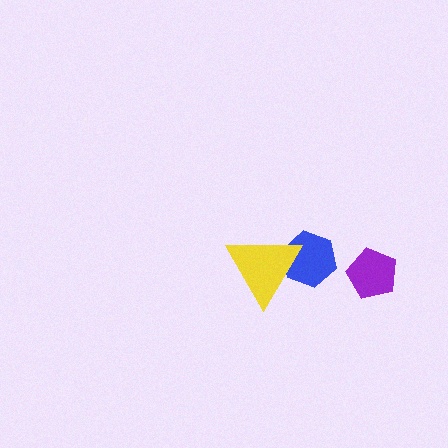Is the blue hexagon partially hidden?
Yes, it is partially covered by another shape.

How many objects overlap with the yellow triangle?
1 object overlaps with the yellow triangle.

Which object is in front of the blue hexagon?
The yellow triangle is in front of the blue hexagon.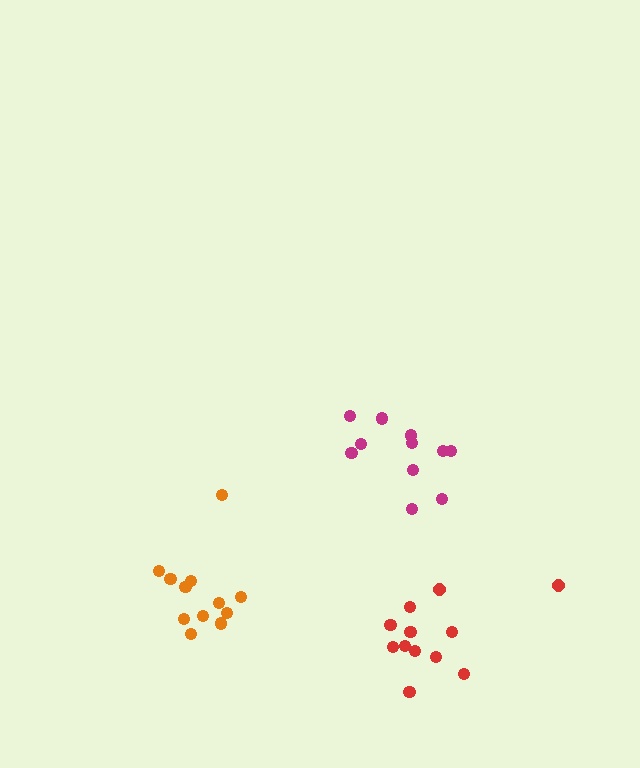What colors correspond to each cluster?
The clusters are colored: magenta, orange, red.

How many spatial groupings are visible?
There are 3 spatial groupings.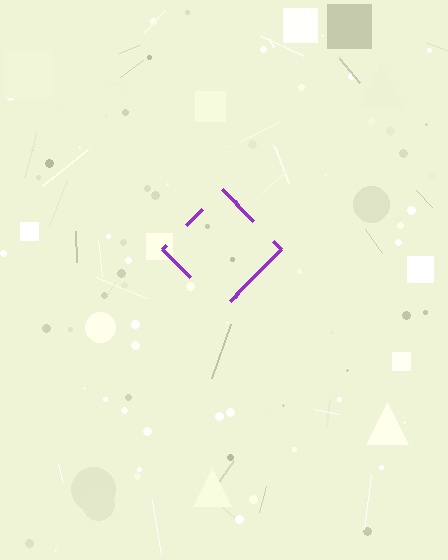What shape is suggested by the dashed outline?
The dashed outline suggests a diamond.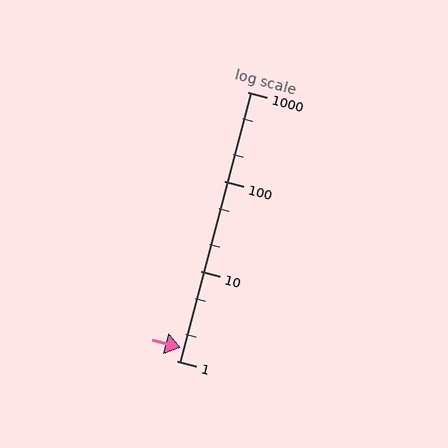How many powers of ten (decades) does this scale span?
The scale spans 3 decades, from 1 to 1000.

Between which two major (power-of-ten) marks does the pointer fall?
The pointer is between 1 and 10.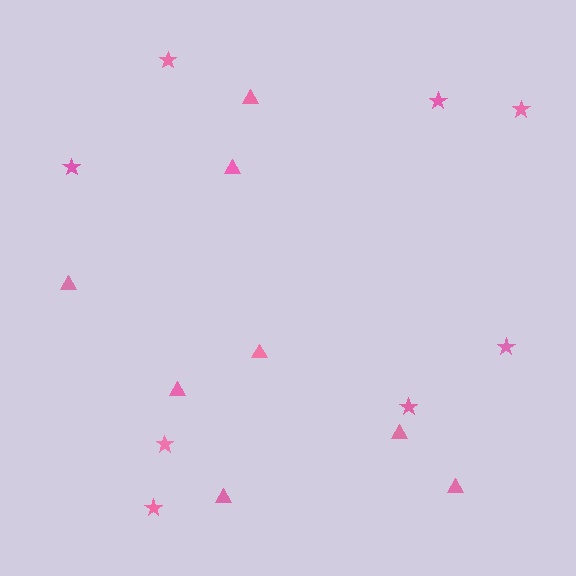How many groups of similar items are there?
There are 2 groups: one group of stars (8) and one group of triangles (8).